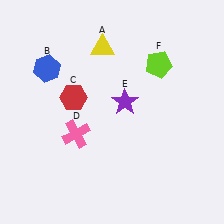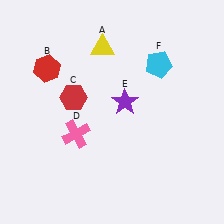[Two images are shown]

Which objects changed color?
B changed from blue to red. F changed from lime to cyan.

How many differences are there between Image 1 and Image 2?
There are 2 differences between the two images.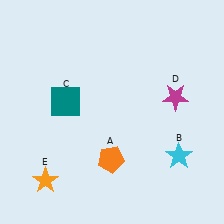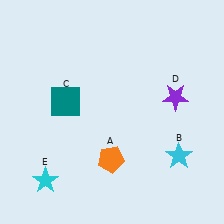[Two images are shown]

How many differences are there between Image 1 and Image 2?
There are 2 differences between the two images.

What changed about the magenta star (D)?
In Image 1, D is magenta. In Image 2, it changed to purple.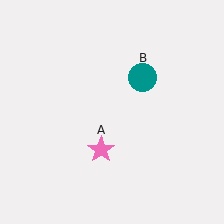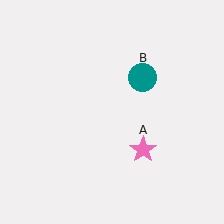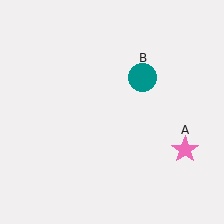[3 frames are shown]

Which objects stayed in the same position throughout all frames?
Teal circle (object B) remained stationary.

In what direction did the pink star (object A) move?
The pink star (object A) moved right.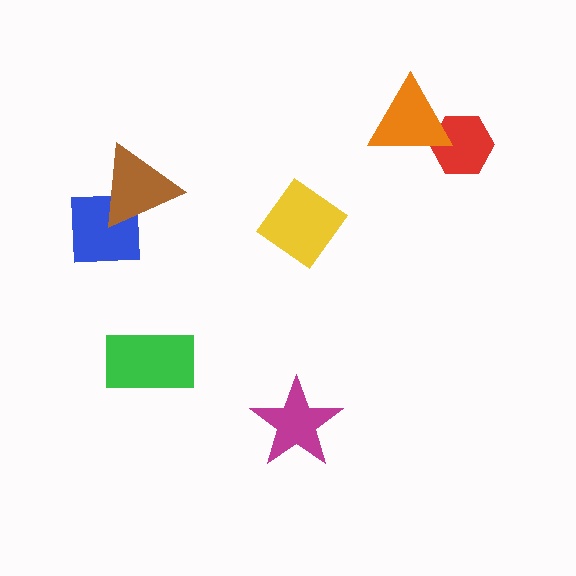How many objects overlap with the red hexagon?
1 object overlaps with the red hexagon.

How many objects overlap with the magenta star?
0 objects overlap with the magenta star.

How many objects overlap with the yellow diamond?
0 objects overlap with the yellow diamond.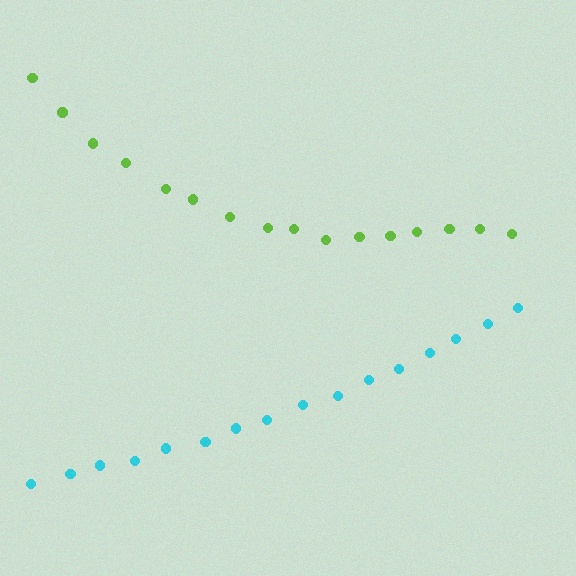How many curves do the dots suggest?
There are 2 distinct paths.